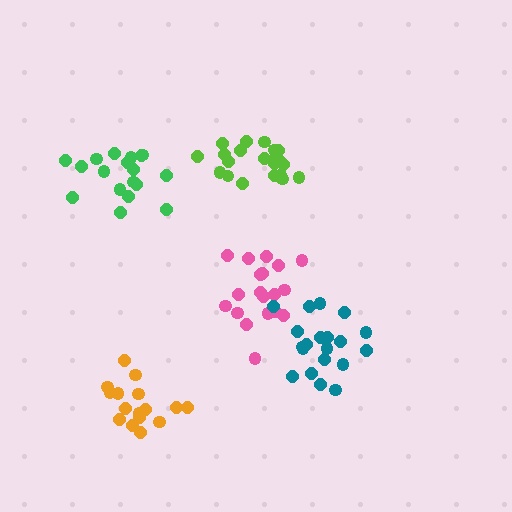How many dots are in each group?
Group 1: 18 dots, Group 2: 16 dots, Group 3: 19 dots, Group 4: 20 dots, Group 5: 21 dots (94 total).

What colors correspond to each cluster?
The clusters are colored: green, orange, pink, teal, lime.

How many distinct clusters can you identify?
There are 5 distinct clusters.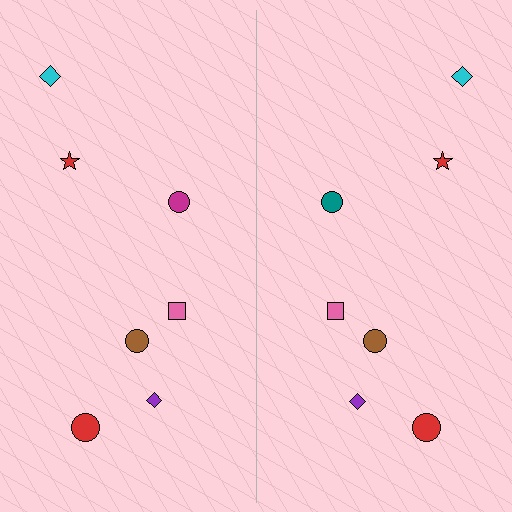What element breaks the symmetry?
The teal circle on the right side breaks the symmetry — its mirror counterpart is magenta.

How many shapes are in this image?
There are 14 shapes in this image.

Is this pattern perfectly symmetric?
No, the pattern is not perfectly symmetric. The teal circle on the right side breaks the symmetry — its mirror counterpart is magenta.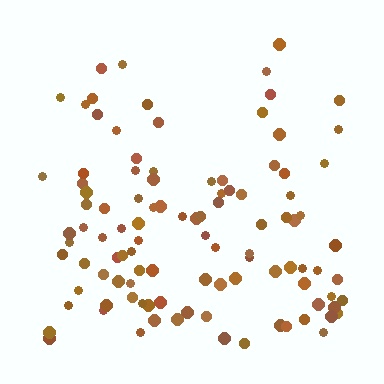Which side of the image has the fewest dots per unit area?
The top.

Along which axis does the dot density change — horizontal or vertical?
Vertical.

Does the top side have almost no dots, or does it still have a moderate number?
Still a moderate number, just noticeably fewer than the bottom.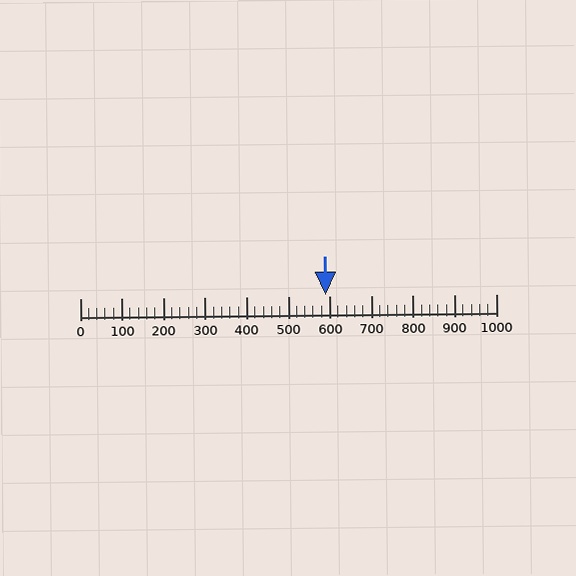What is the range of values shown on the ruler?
The ruler shows values from 0 to 1000.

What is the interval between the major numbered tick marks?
The major tick marks are spaced 100 units apart.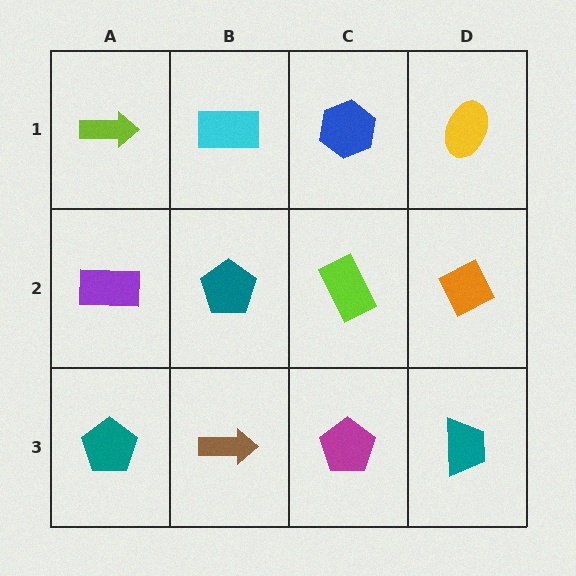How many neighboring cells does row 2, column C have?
4.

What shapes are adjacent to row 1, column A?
A purple rectangle (row 2, column A), a cyan rectangle (row 1, column B).